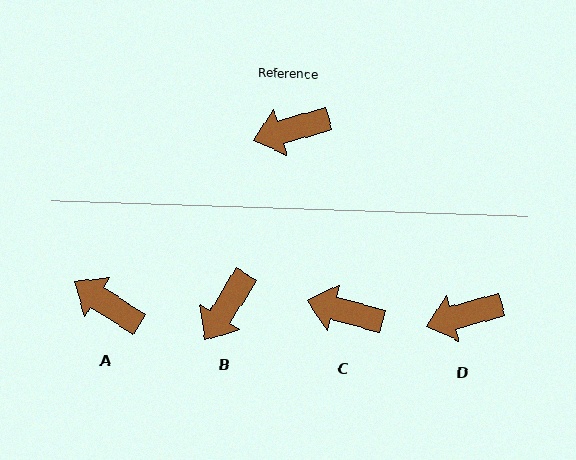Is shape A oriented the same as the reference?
No, it is off by about 49 degrees.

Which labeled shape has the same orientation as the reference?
D.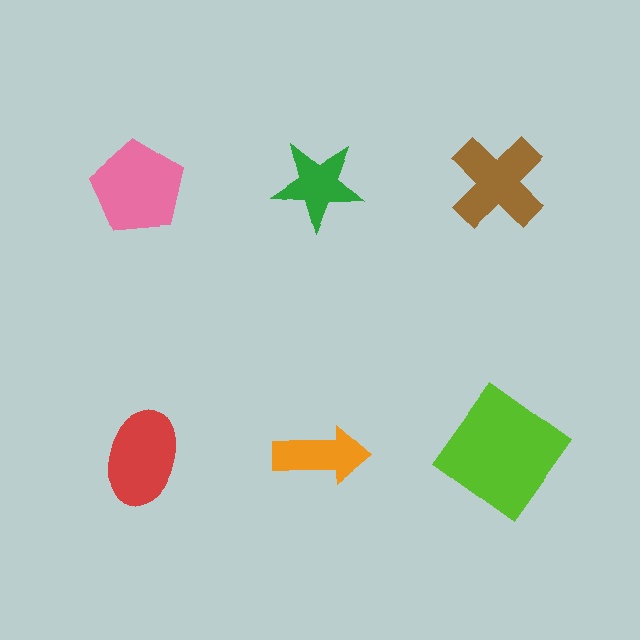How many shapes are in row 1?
3 shapes.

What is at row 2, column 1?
A red ellipse.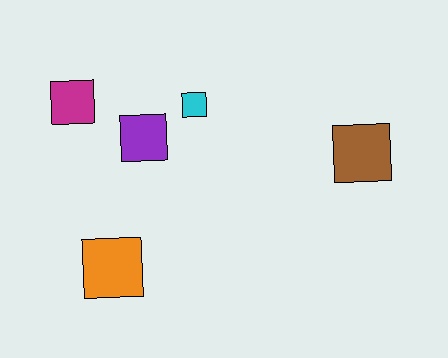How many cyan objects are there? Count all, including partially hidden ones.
There is 1 cyan object.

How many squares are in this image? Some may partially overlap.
There are 5 squares.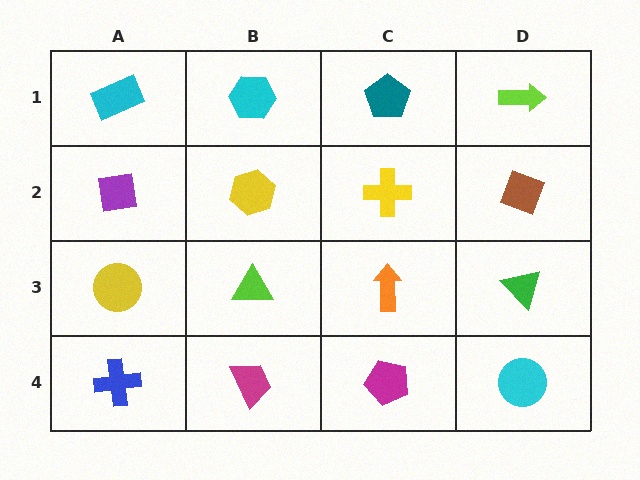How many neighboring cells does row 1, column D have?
2.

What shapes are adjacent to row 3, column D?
A brown diamond (row 2, column D), a cyan circle (row 4, column D), an orange arrow (row 3, column C).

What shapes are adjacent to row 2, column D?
A lime arrow (row 1, column D), a green triangle (row 3, column D), a yellow cross (row 2, column C).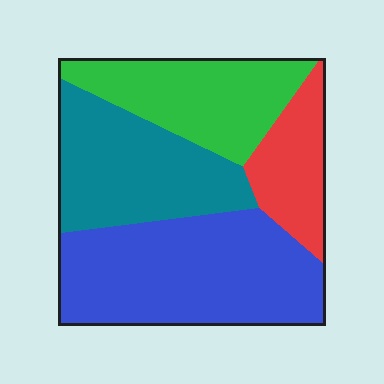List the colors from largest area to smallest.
From largest to smallest: blue, teal, green, red.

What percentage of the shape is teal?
Teal covers 26% of the shape.